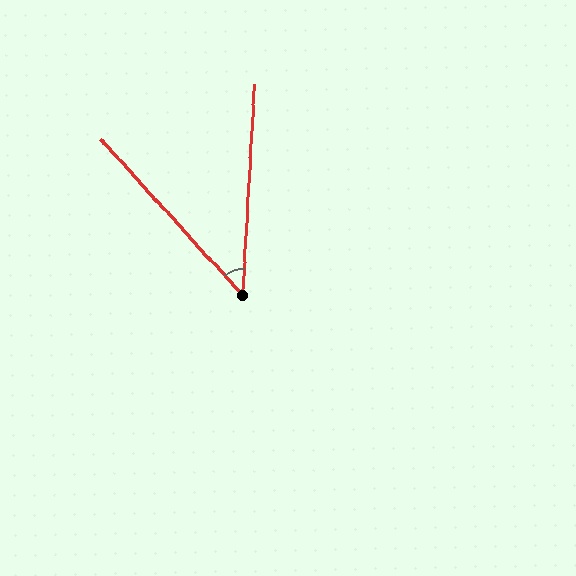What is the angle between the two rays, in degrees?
Approximately 46 degrees.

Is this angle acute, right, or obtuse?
It is acute.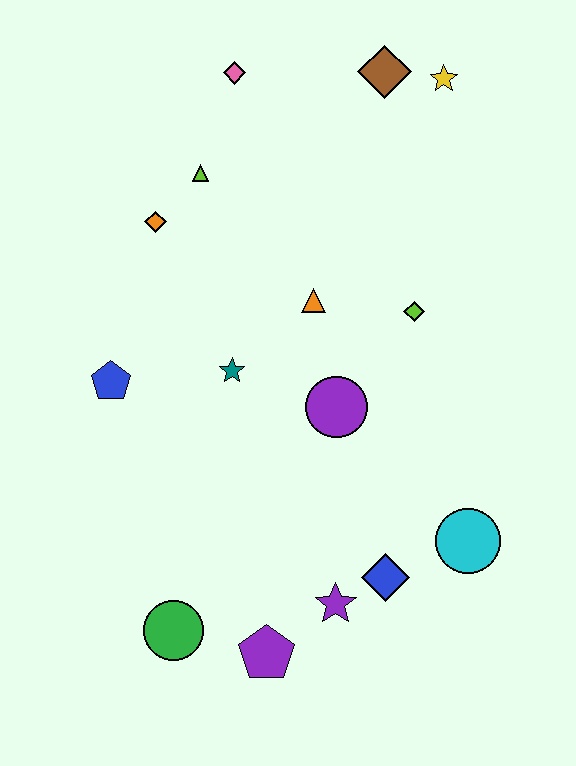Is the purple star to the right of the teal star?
Yes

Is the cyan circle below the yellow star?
Yes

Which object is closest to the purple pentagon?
The purple star is closest to the purple pentagon.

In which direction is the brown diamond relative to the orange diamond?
The brown diamond is to the right of the orange diamond.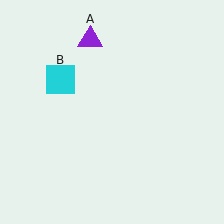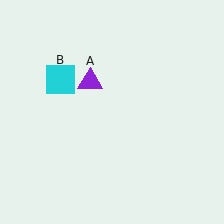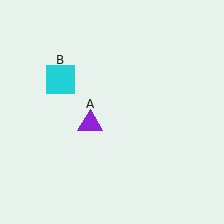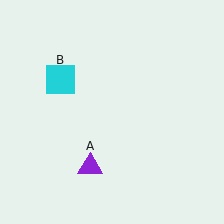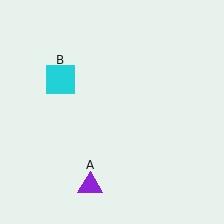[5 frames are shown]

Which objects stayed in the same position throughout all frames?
Cyan square (object B) remained stationary.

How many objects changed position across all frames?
1 object changed position: purple triangle (object A).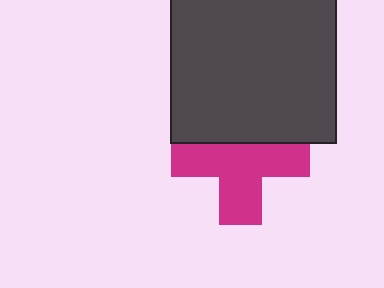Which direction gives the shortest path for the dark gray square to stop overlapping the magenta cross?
Moving up gives the shortest separation.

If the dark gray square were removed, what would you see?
You would see the complete magenta cross.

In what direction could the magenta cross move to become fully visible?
The magenta cross could move down. That would shift it out from behind the dark gray square entirely.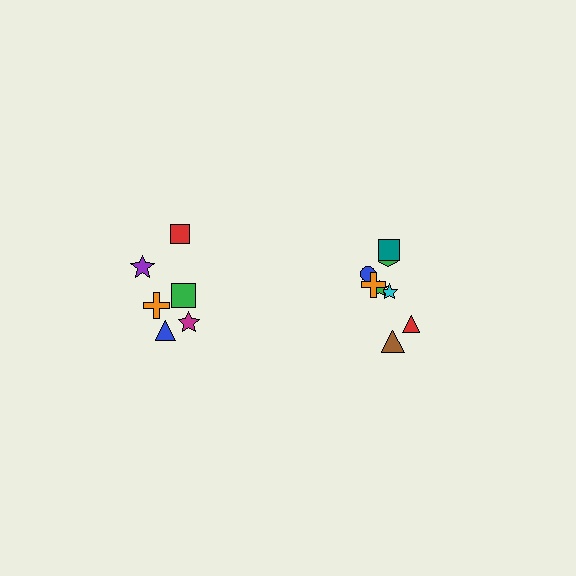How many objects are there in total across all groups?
There are 14 objects.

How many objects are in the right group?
There are 8 objects.